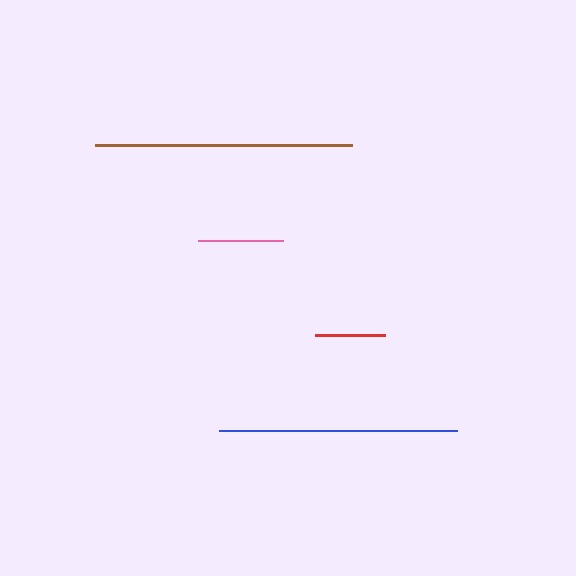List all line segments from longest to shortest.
From longest to shortest: brown, blue, pink, red.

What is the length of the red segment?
The red segment is approximately 70 pixels long.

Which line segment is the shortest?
The red line is the shortest at approximately 70 pixels.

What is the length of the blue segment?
The blue segment is approximately 238 pixels long.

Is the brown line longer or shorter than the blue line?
The brown line is longer than the blue line.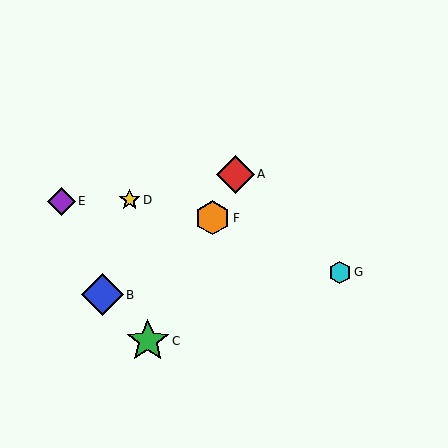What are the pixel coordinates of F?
Object F is at (213, 218).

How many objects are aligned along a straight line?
3 objects (A, C, F) are aligned along a straight line.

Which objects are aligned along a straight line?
Objects A, C, F are aligned along a straight line.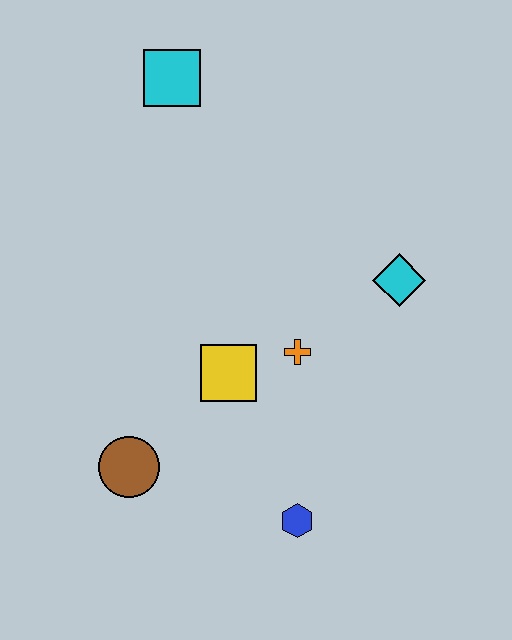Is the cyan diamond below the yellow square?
No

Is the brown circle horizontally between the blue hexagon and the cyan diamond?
No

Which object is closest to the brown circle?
The yellow square is closest to the brown circle.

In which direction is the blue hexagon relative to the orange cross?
The blue hexagon is below the orange cross.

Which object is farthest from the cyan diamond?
The brown circle is farthest from the cyan diamond.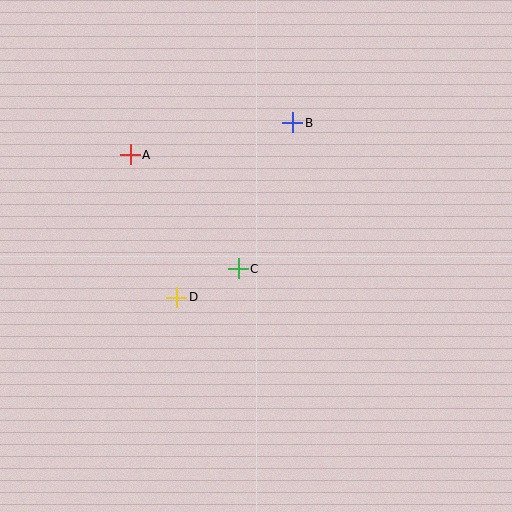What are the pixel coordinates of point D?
Point D is at (177, 297).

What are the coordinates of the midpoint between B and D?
The midpoint between B and D is at (235, 210).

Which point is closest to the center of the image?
Point C at (238, 269) is closest to the center.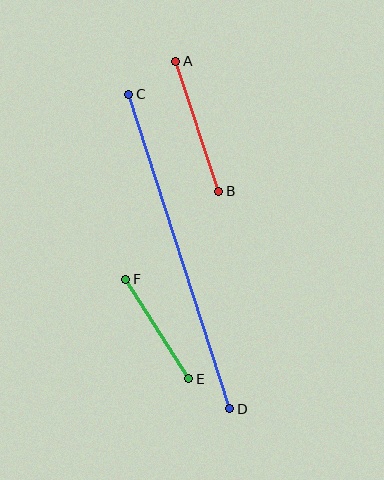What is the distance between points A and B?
The distance is approximately 137 pixels.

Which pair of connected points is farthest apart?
Points C and D are farthest apart.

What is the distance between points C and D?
The distance is approximately 330 pixels.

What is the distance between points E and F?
The distance is approximately 118 pixels.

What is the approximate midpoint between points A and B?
The midpoint is at approximately (197, 126) pixels.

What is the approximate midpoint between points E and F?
The midpoint is at approximately (157, 329) pixels.